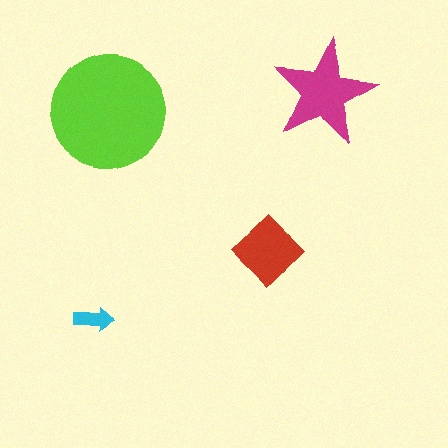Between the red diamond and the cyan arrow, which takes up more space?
The red diamond.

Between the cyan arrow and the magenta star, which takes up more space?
The magenta star.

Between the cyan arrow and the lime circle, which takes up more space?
The lime circle.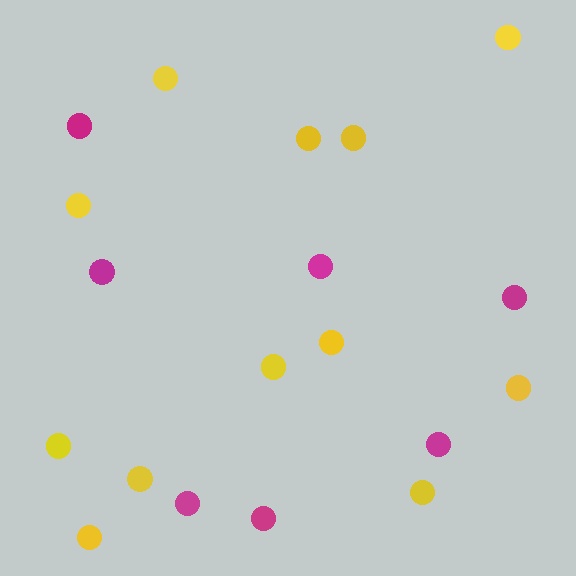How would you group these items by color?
There are 2 groups: one group of yellow circles (12) and one group of magenta circles (7).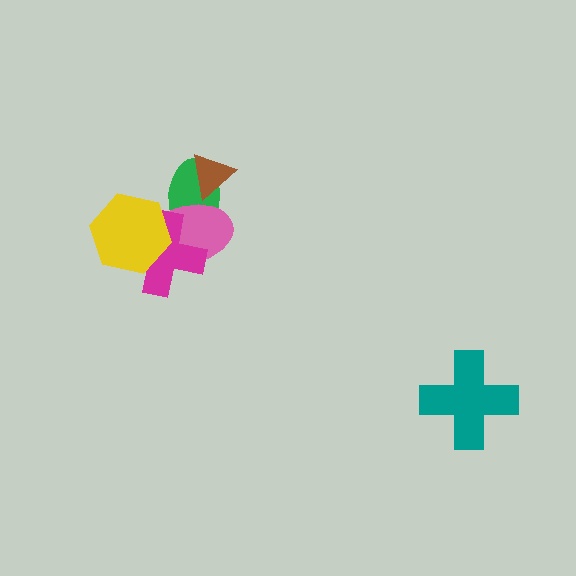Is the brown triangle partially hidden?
Yes, it is partially covered by another shape.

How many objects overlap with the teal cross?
0 objects overlap with the teal cross.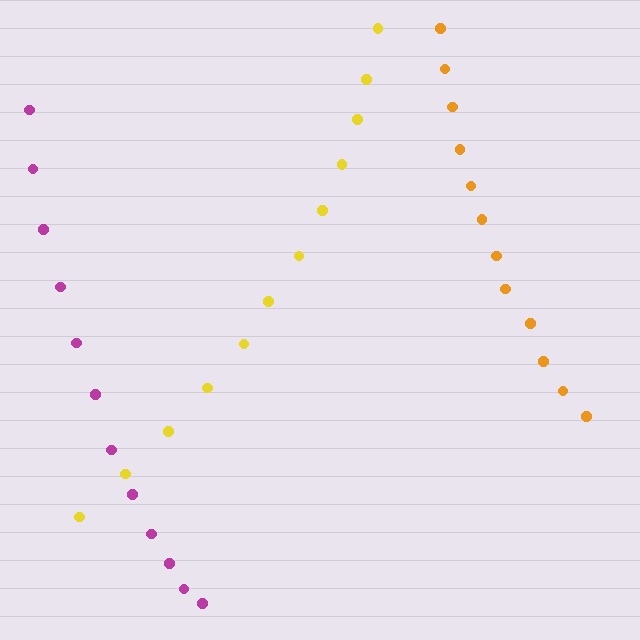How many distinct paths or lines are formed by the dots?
There are 3 distinct paths.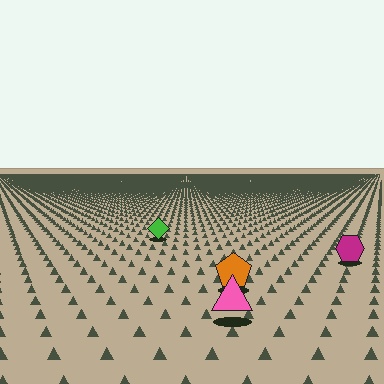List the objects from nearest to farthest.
From nearest to farthest: the pink triangle, the orange pentagon, the magenta hexagon, the green diamond.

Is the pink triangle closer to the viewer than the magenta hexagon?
Yes. The pink triangle is closer — you can tell from the texture gradient: the ground texture is coarser near it.